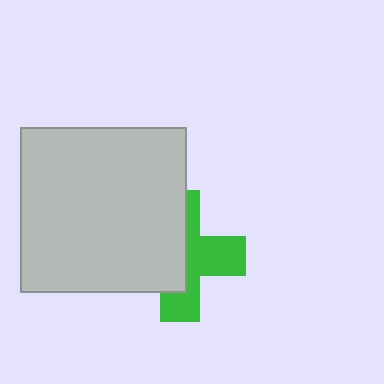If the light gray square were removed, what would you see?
You would see the complete green cross.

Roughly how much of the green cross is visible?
About half of it is visible (roughly 47%).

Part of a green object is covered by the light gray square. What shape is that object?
It is a cross.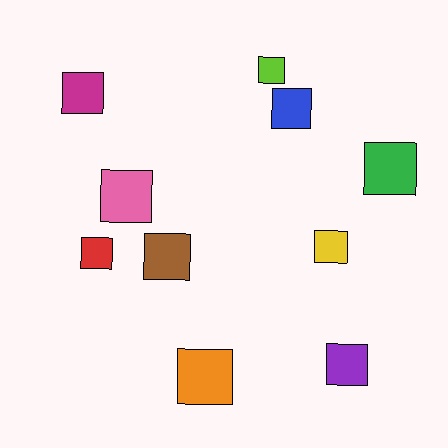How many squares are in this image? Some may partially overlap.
There are 10 squares.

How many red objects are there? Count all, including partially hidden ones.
There is 1 red object.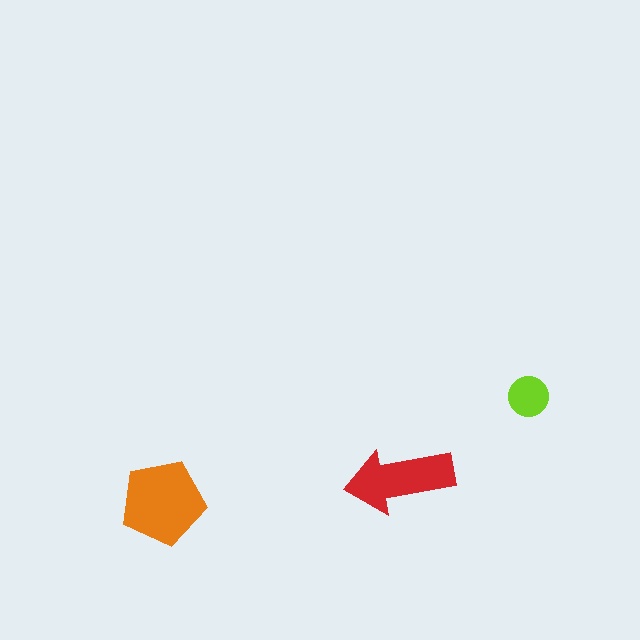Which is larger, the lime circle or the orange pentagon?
The orange pentagon.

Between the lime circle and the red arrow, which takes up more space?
The red arrow.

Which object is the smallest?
The lime circle.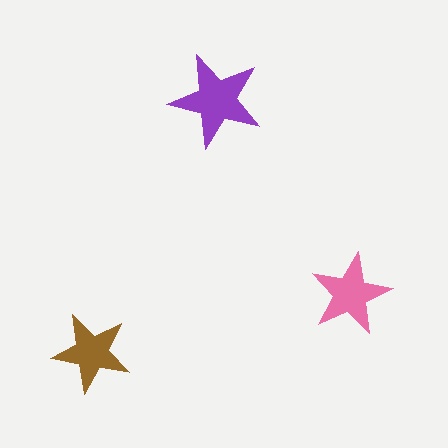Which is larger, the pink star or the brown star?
The pink one.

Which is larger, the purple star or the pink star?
The purple one.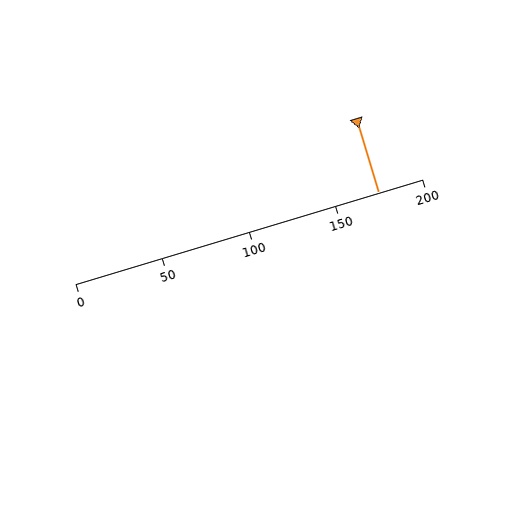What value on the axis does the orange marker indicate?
The marker indicates approximately 175.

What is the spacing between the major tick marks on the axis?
The major ticks are spaced 50 apart.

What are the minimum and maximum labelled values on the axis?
The axis runs from 0 to 200.